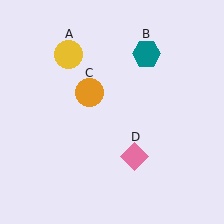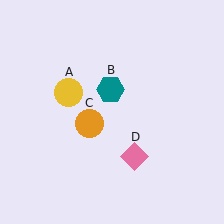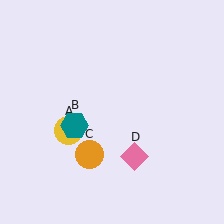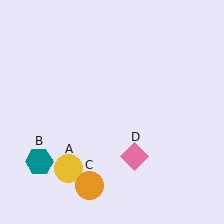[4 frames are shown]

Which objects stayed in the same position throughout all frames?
Pink diamond (object D) remained stationary.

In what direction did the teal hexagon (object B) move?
The teal hexagon (object B) moved down and to the left.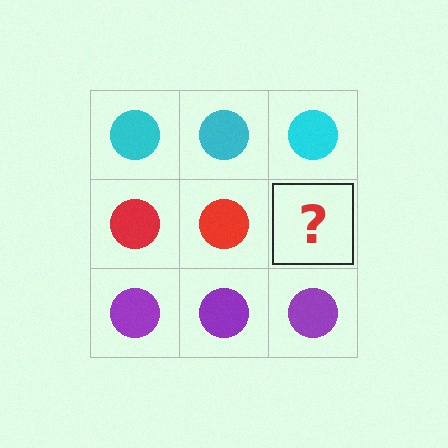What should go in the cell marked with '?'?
The missing cell should contain a red circle.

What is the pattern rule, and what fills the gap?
The rule is that each row has a consistent color. The gap should be filled with a red circle.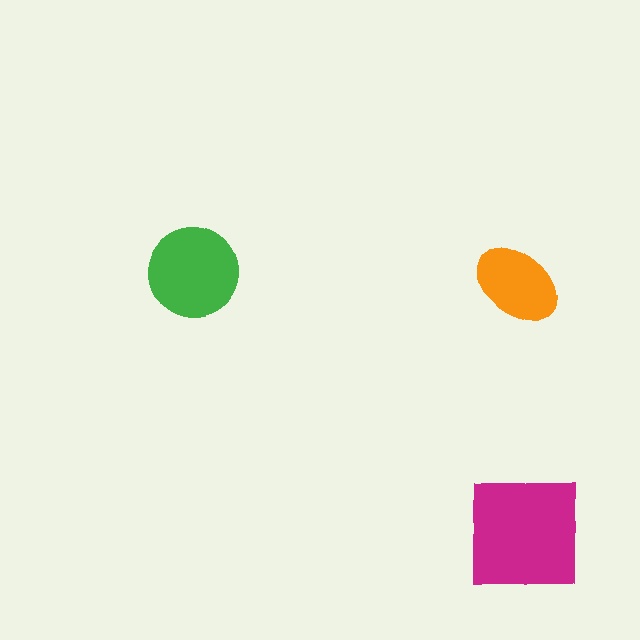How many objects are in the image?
There are 3 objects in the image.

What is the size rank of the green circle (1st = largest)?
2nd.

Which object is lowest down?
The magenta square is bottommost.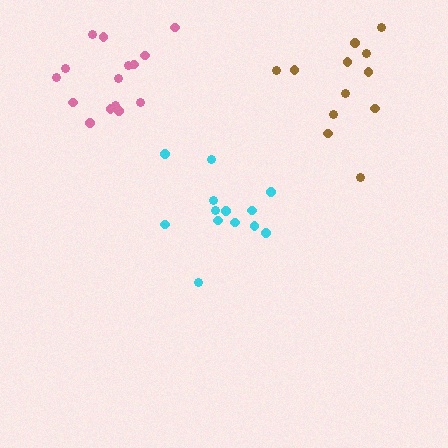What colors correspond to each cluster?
The clusters are colored: cyan, brown, pink.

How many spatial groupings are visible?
There are 3 spatial groupings.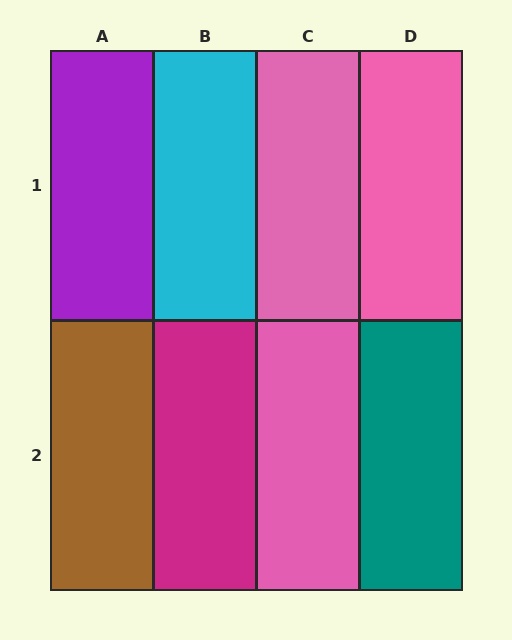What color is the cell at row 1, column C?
Pink.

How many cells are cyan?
1 cell is cyan.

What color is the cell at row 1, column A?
Purple.